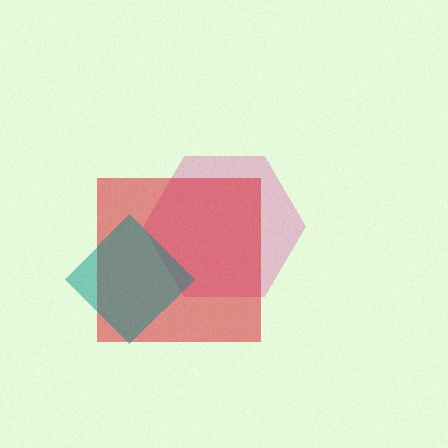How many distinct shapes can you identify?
There are 3 distinct shapes: a pink hexagon, a red square, a teal diamond.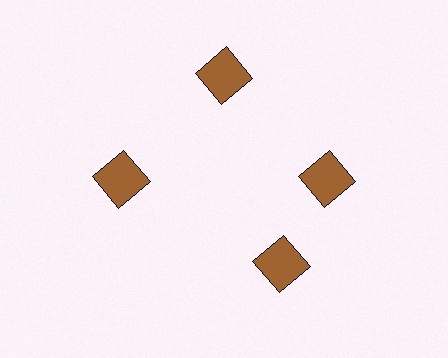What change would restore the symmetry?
The symmetry would be restored by rotating it back into even spacing with its neighbors so that all 4 squares sit at equal angles and equal distance from the center.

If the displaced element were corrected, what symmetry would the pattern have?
It would have 4-fold rotational symmetry — the pattern would map onto itself every 90 degrees.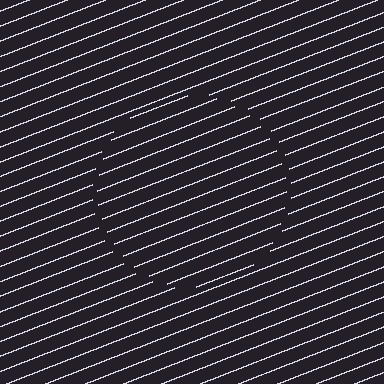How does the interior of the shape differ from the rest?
The interior of the shape contains the same grating, shifted by half a period — the contour is defined by the phase discontinuity where line-ends from the inner and outer gratings abut.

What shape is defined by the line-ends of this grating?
An illusory circle. The interior of the shape contains the same grating, shifted by half a period — the contour is defined by the phase discontinuity where line-ends from the inner and outer gratings abut.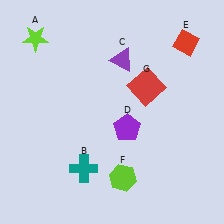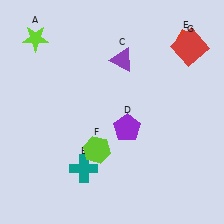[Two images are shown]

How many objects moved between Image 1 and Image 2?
2 objects moved between the two images.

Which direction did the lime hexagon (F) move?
The lime hexagon (F) moved up.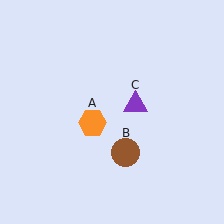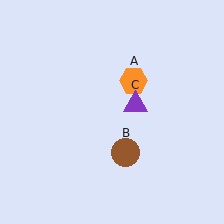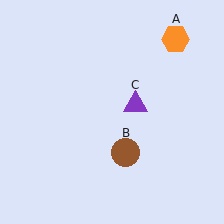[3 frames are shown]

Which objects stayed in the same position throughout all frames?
Brown circle (object B) and purple triangle (object C) remained stationary.